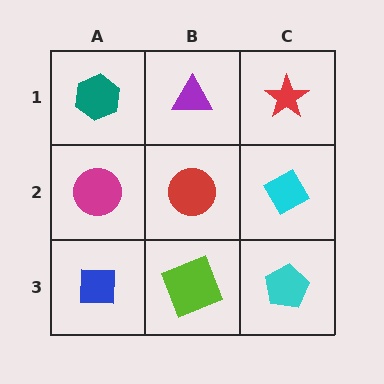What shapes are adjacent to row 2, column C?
A red star (row 1, column C), a cyan pentagon (row 3, column C), a red circle (row 2, column B).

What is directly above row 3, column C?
A cyan diamond.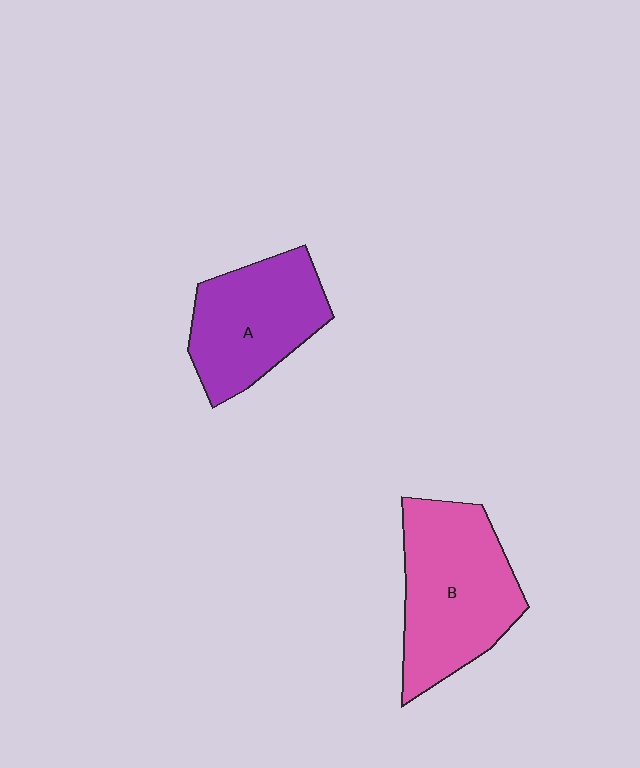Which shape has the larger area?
Shape B (pink).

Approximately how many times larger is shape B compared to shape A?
Approximately 1.2 times.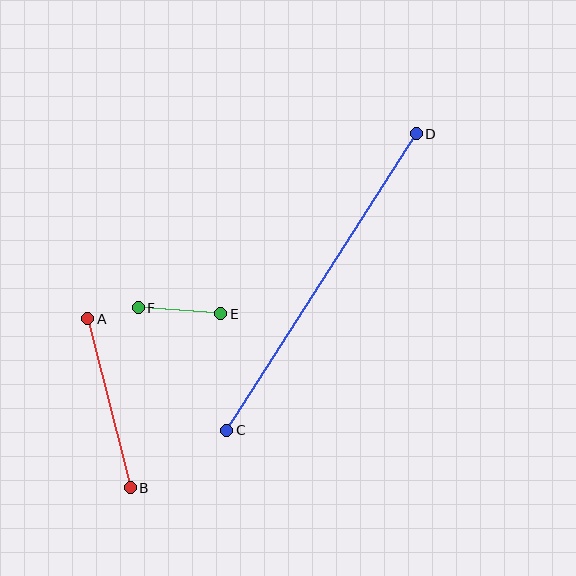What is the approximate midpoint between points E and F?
The midpoint is at approximately (179, 311) pixels.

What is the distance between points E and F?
The distance is approximately 83 pixels.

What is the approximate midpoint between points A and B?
The midpoint is at approximately (109, 403) pixels.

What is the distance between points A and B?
The distance is approximately 175 pixels.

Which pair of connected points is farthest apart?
Points C and D are farthest apart.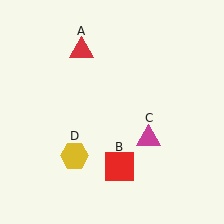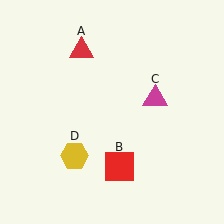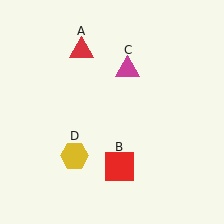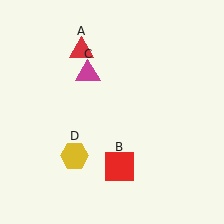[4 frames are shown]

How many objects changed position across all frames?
1 object changed position: magenta triangle (object C).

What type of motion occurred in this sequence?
The magenta triangle (object C) rotated counterclockwise around the center of the scene.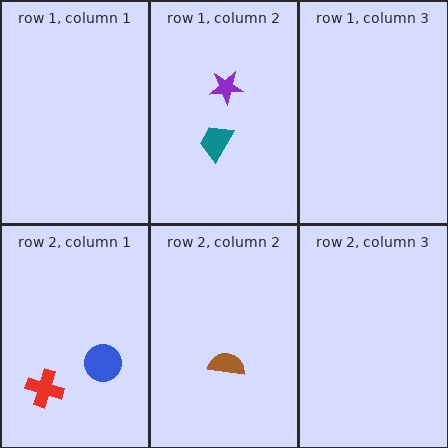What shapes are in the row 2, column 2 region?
The brown semicircle.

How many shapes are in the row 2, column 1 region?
2.